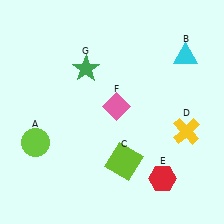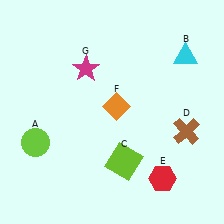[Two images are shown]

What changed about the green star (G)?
In Image 1, G is green. In Image 2, it changed to magenta.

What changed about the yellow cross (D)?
In Image 1, D is yellow. In Image 2, it changed to brown.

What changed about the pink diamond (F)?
In Image 1, F is pink. In Image 2, it changed to orange.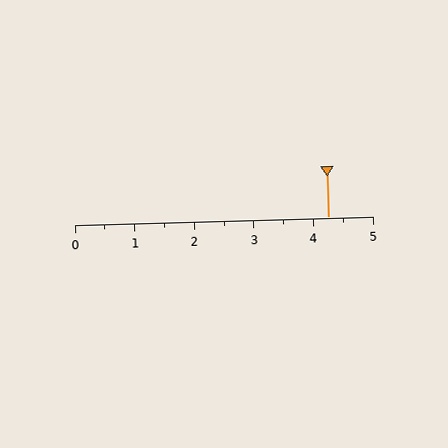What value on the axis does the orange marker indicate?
The marker indicates approximately 4.2.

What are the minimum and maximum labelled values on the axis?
The axis runs from 0 to 5.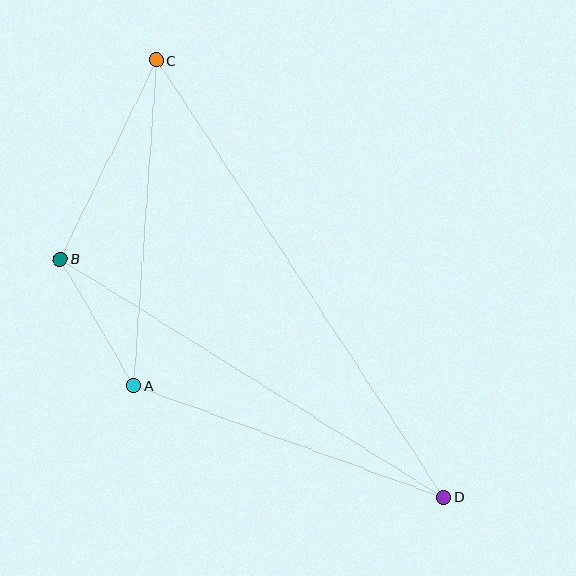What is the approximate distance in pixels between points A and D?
The distance between A and D is approximately 329 pixels.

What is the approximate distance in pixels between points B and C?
The distance between B and C is approximately 221 pixels.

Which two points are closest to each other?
Points A and B are closest to each other.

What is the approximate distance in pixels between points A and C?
The distance between A and C is approximately 326 pixels.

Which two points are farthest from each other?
Points C and D are farthest from each other.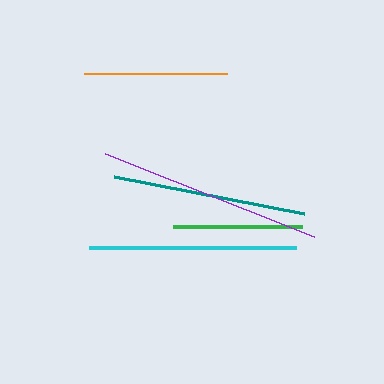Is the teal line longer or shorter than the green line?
The teal line is longer than the green line.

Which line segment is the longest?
The purple line is the longest at approximately 224 pixels.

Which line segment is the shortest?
The green line is the shortest at approximately 129 pixels.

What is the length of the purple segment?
The purple segment is approximately 224 pixels long.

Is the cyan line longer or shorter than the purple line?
The purple line is longer than the cyan line.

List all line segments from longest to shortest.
From longest to shortest: purple, cyan, teal, orange, green.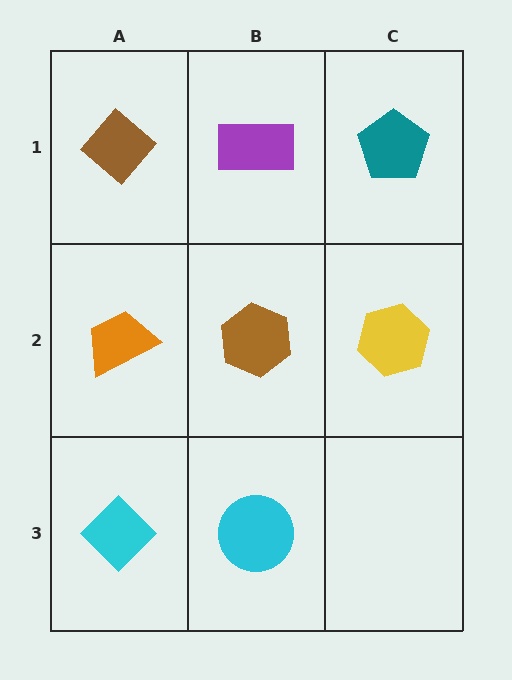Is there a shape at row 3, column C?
No, that cell is empty.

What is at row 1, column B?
A purple rectangle.